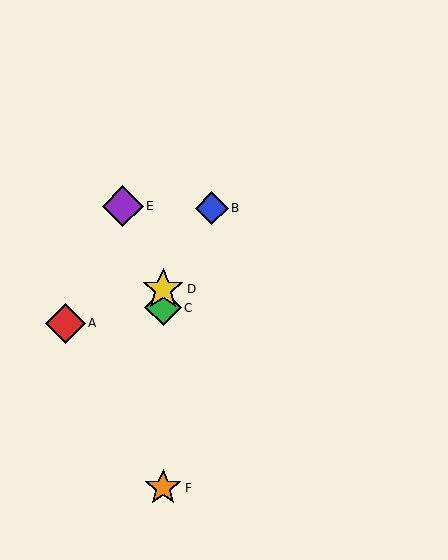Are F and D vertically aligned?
Yes, both are at x≈163.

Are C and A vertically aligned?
No, C is at x≈163 and A is at x≈66.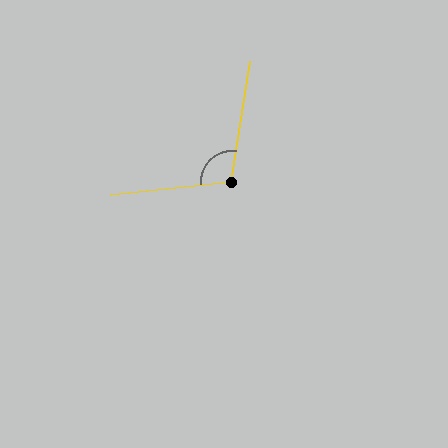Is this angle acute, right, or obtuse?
It is obtuse.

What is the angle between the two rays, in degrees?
Approximately 105 degrees.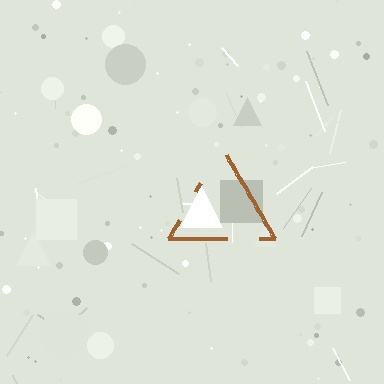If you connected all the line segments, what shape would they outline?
They would outline a triangle.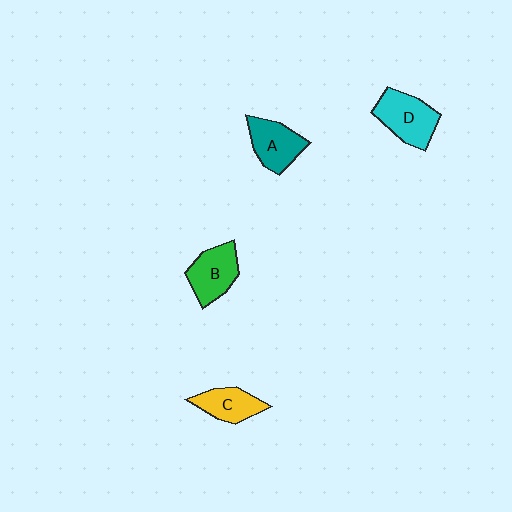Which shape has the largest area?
Shape D (cyan).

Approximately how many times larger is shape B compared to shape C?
Approximately 1.2 times.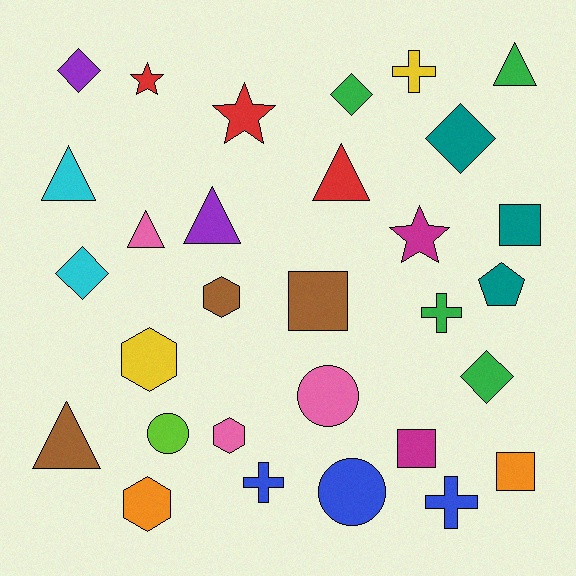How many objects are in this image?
There are 30 objects.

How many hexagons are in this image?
There are 4 hexagons.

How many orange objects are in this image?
There are 2 orange objects.